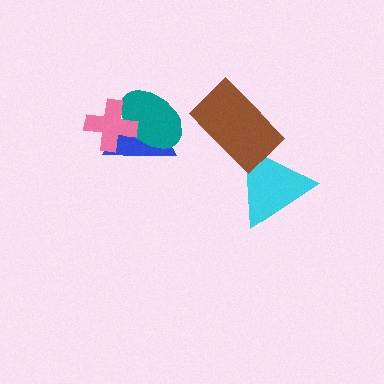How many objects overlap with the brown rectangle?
1 object overlaps with the brown rectangle.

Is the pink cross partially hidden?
No, no other shape covers it.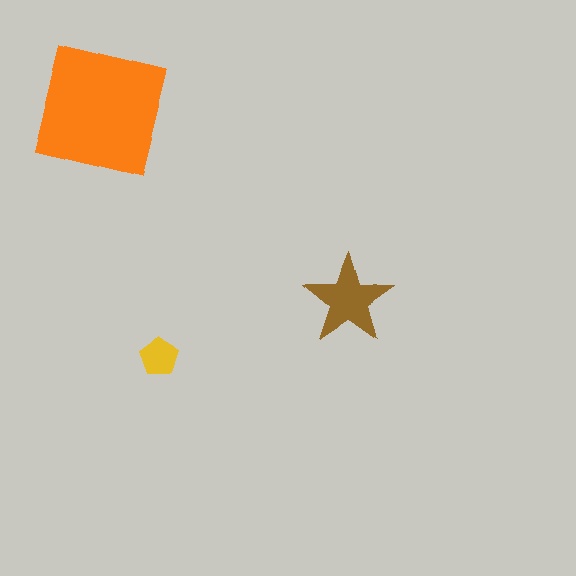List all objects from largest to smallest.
The orange square, the brown star, the yellow pentagon.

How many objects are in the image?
There are 3 objects in the image.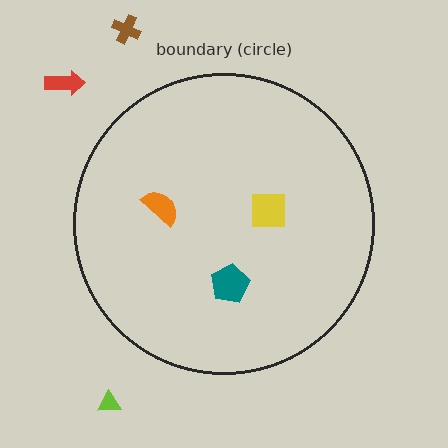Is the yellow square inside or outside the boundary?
Inside.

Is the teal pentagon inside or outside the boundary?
Inside.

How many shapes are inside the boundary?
3 inside, 3 outside.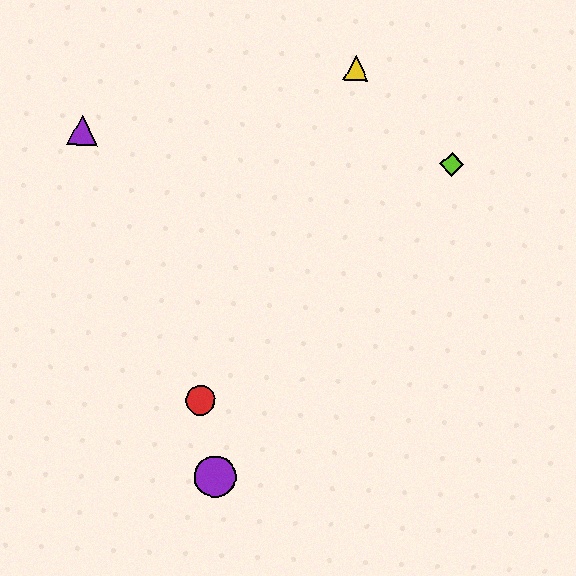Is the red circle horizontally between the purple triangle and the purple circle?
Yes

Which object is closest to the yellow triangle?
The lime diamond is closest to the yellow triangle.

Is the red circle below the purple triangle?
Yes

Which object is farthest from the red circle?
The yellow triangle is farthest from the red circle.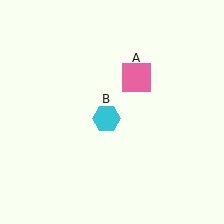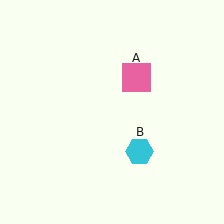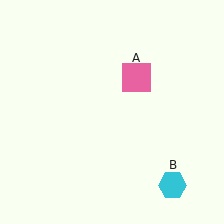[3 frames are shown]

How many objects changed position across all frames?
1 object changed position: cyan hexagon (object B).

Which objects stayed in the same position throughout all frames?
Pink square (object A) remained stationary.